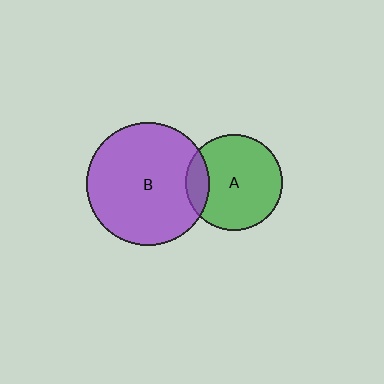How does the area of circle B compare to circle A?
Approximately 1.6 times.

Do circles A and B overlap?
Yes.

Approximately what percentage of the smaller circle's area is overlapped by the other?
Approximately 15%.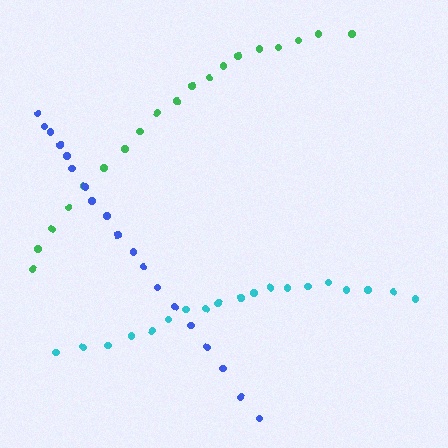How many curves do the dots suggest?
There are 3 distinct paths.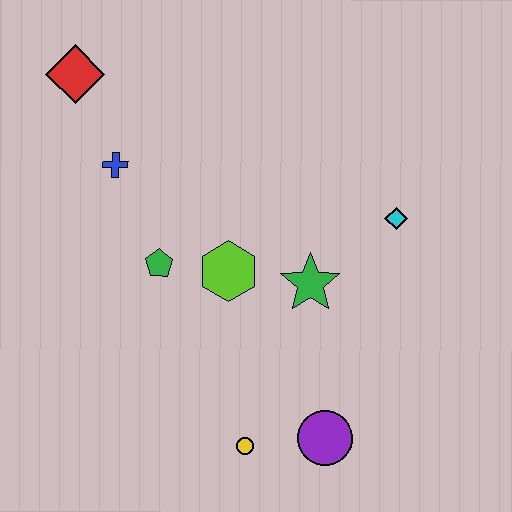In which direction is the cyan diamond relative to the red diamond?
The cyan diamond is to the right of the red diamond.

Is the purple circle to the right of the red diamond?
Yes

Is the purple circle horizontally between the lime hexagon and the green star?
No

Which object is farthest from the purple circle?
The red diamond is farthest from the purple circle.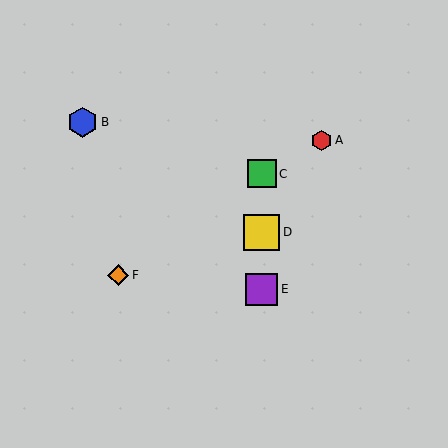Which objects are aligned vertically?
Objects C, D, E are aligned vertically.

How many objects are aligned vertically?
3 objects (C, D, E) are aligned vertically.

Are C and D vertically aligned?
Yes, both are at x≈262.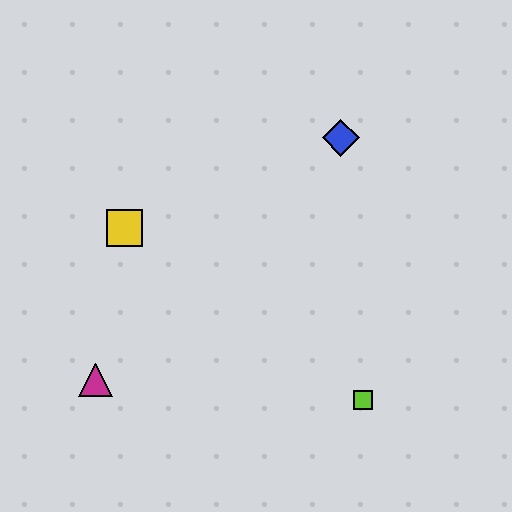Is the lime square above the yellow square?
No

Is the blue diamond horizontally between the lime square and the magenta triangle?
Yes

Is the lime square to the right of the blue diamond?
Yes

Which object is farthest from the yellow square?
The lime square is farthest from the yellow square.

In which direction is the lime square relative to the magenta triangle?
The lime square is to the right of the magenta triangle.